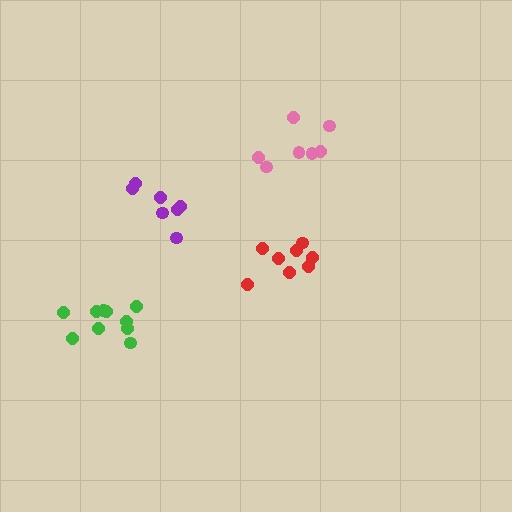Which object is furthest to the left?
The green cluster is leftmost.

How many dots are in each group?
Group 1: 7 dots, Group 2: 7 dots, Group 3: 10 dots, Group 4: 8 dots (32 total).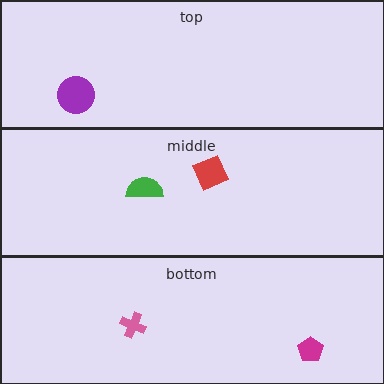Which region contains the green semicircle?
The middle region.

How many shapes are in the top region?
1.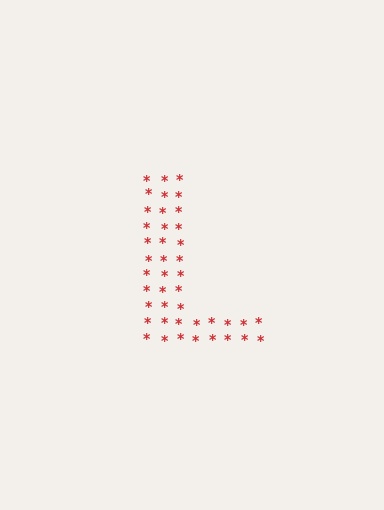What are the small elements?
The small elements are asterisks.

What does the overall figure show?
The overall figure shows the letter L.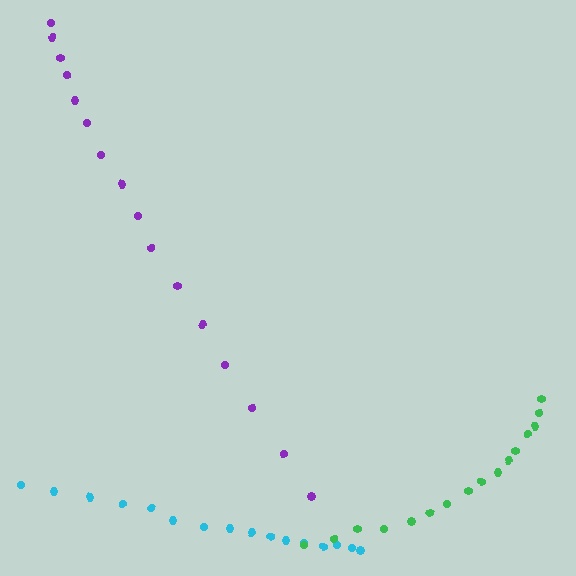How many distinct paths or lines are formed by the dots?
There are 3 distinct paths.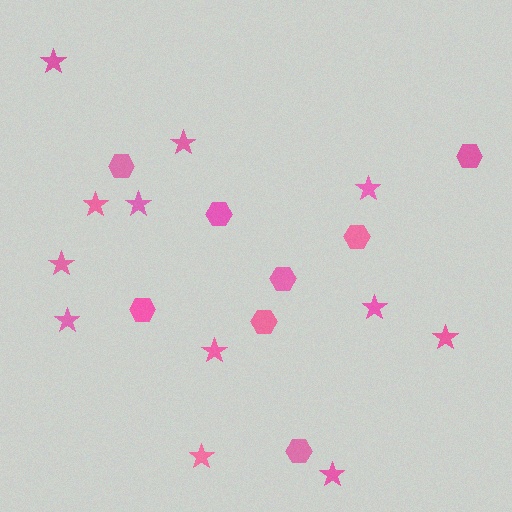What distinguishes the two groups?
There are 2 groups: one group of stars (12) and one group of hexagons (8).